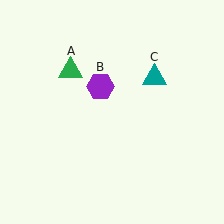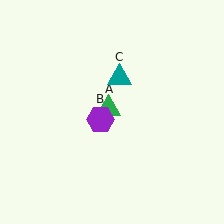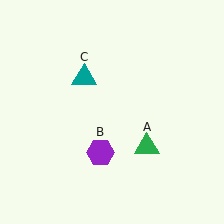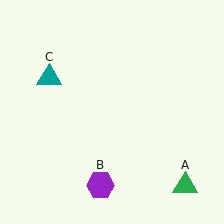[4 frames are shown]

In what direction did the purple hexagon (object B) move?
The purple hexagon (object B) moved down.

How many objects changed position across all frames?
3 objects changed position: green triangle (object A), purple hexagon (object B), teal triangle (object C).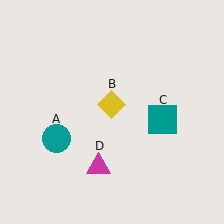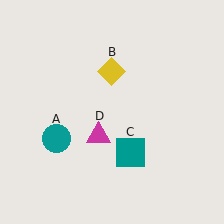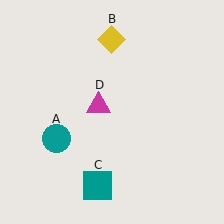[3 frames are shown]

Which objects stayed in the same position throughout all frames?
Teal circle (object A) remained stationary.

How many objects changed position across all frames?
3 objects changed position: yellow diamond (object B), teal square (object C), magenta triangle (object D).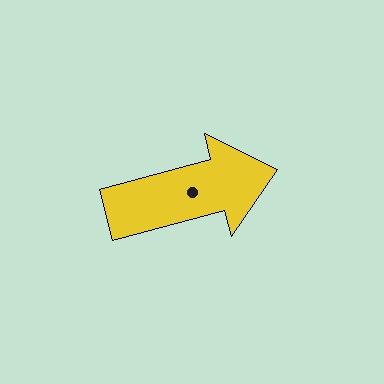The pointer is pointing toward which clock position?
Roughly 3 o'clock.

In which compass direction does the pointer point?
East.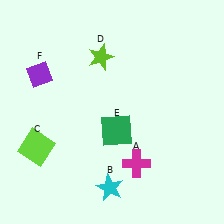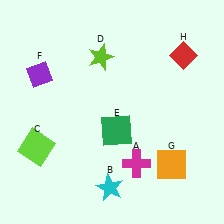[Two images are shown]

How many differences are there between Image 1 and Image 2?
There are 2 differences between the two images.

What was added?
An orange square (G), a red diamond (H) were added in Image 2.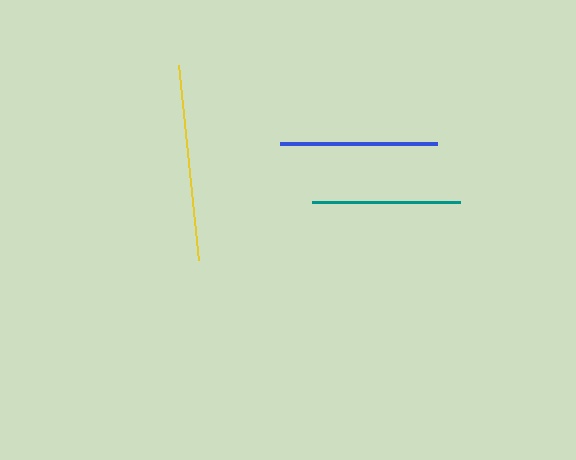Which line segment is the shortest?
The teal line is the shortest at approximately 148 pixels.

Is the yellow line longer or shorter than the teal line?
The yellow line is longer than the teal line.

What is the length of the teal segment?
The teal segment is approximately 148 pixels long.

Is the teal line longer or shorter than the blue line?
The blue line is longer than the teal line.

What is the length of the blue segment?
The blue segment is approximately 157 pixels long.